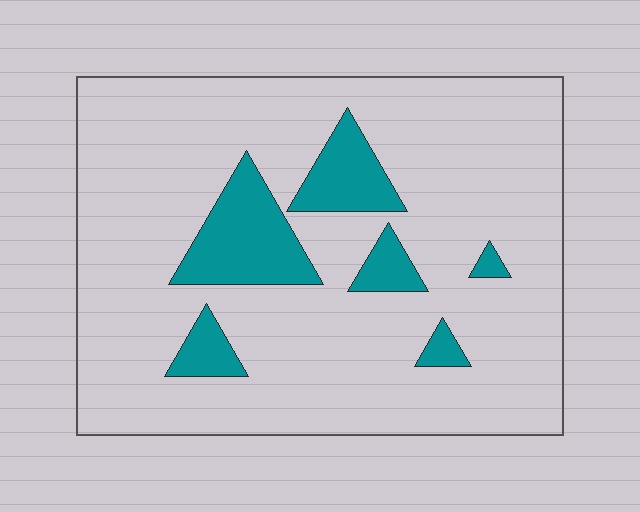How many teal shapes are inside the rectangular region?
6.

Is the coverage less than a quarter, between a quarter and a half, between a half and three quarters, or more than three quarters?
Less than a quarter.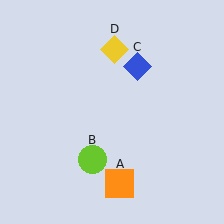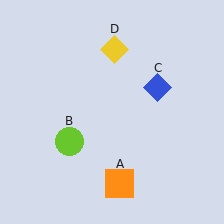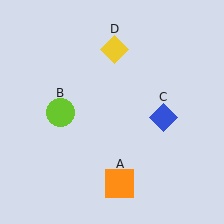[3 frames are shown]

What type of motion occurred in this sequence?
The lime circle (object B), blue diamond (object C) rotated clockwise around the center of the scene.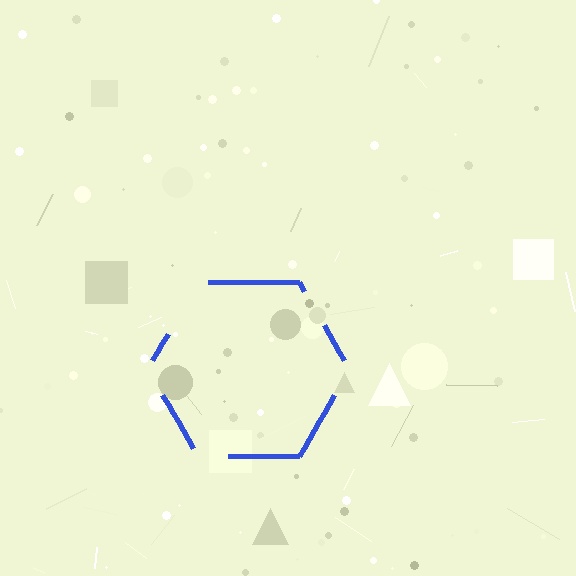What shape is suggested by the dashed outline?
The dashed outline suggests a hexagon.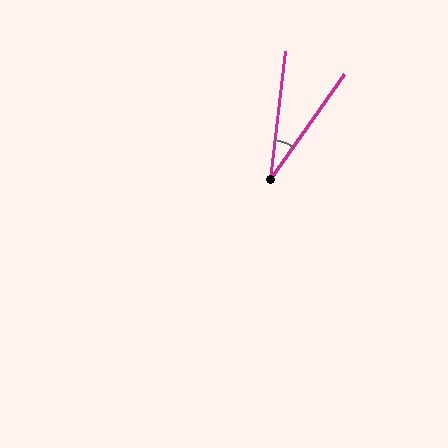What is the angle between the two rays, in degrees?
Approximately 28 degrees.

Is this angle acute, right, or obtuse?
It is acute.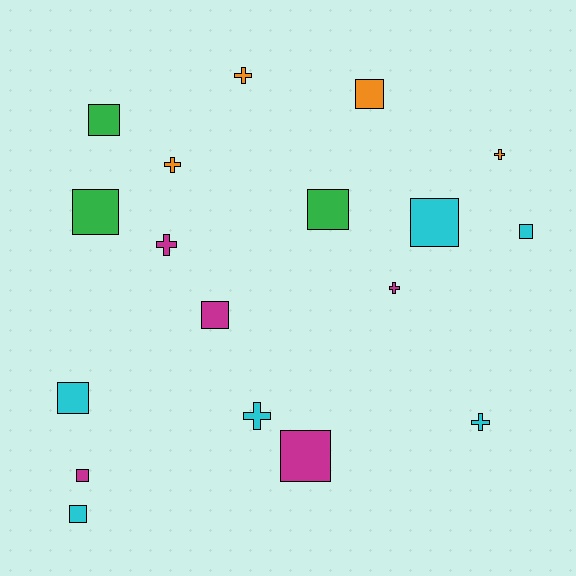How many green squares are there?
There are 3 green squares.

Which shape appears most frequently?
Square, with 11 objects.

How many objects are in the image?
There are 18 objects.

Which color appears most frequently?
Cyan, with 6 objects.